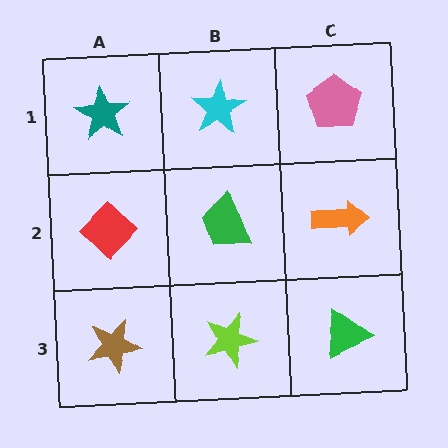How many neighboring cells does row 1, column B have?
3.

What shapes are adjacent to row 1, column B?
A green trapezoid (row 2, column B), a teal star (row 1, column A), a pink pentagon (row 1, column C).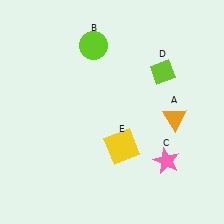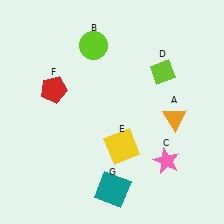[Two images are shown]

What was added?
A red pentagon (F), a teal square (G) were added in Image 2.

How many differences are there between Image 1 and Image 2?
There are 2 differences between the two images.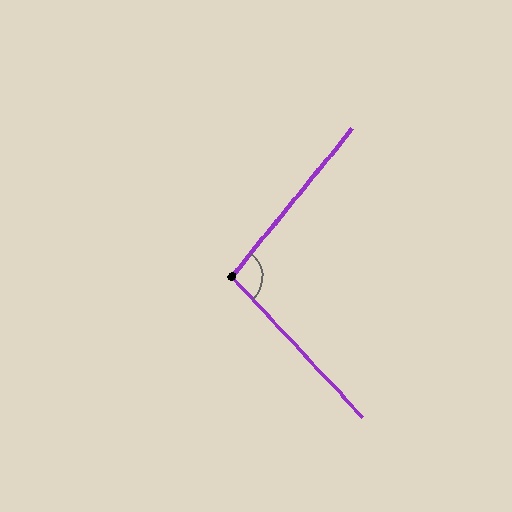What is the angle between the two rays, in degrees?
Approximately 98 degrees.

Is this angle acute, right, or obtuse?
It is obtuse.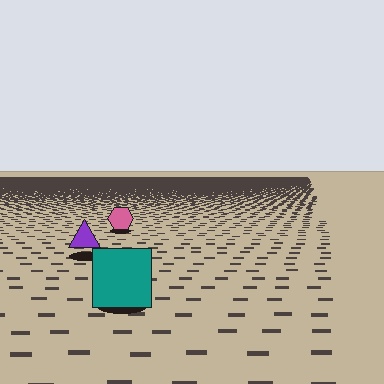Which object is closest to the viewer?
The teal square is closest. The texture marks near it are larger and more spread out.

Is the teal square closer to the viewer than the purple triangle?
Yes. The teal square is closer — you can tell from the texture gradient: the ground texture is coarser near it.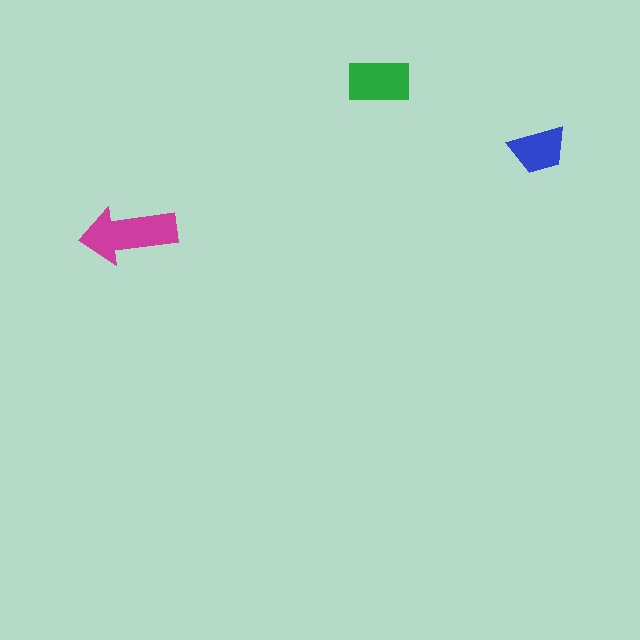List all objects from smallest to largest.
The blue trapezoid, the green rectangle, the magenta arrow.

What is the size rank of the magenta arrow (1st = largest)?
1st.